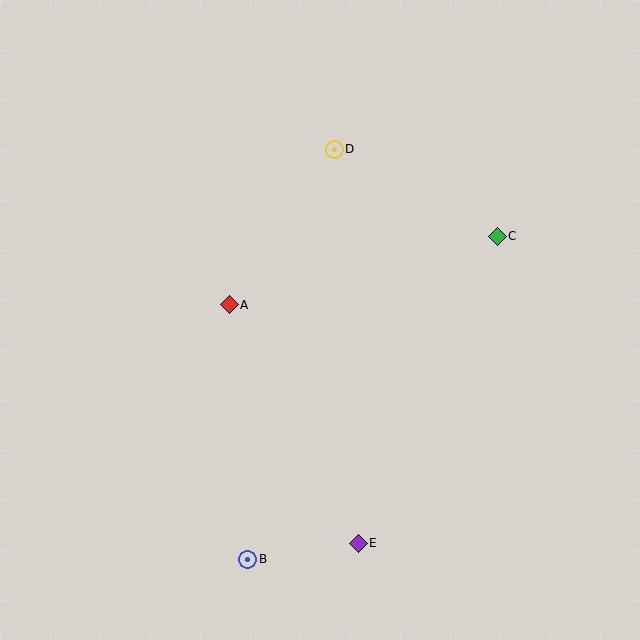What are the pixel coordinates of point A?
Point A is at (229, 305).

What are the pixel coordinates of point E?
Point E is at (358, 543).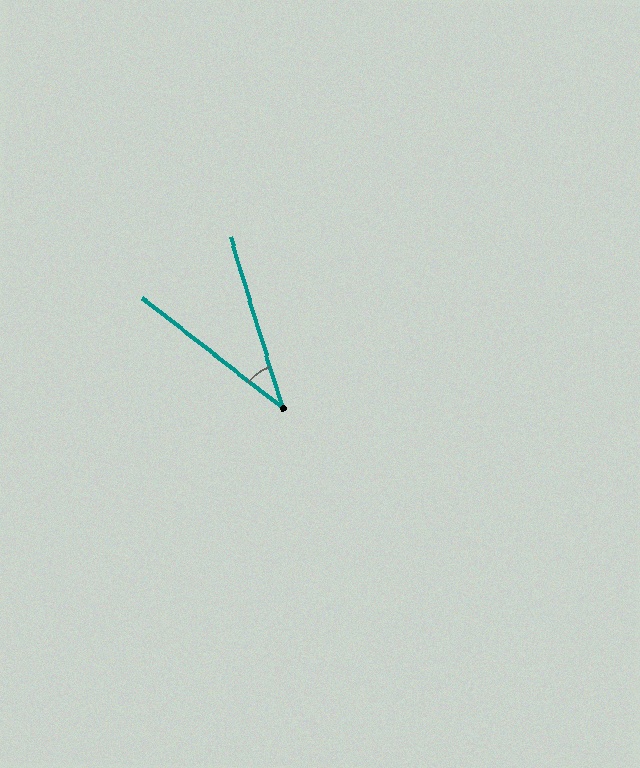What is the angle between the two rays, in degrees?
Approximately 35 degrees.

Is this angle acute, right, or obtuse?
It is acute.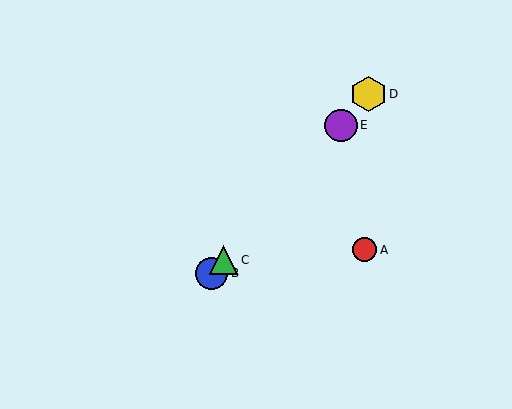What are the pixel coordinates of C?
Object C is at (223, 260).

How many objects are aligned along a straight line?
4 objects (B, C, D, E) are aligned along a straight line.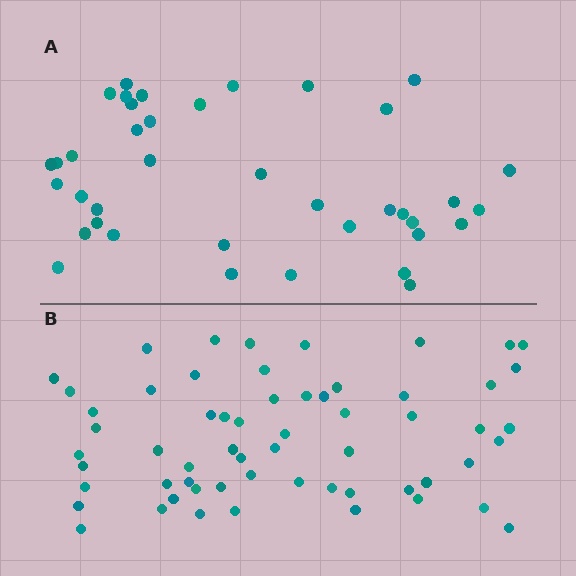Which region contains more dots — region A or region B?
Region B (the bottom region) has more dots.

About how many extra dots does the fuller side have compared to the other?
Region B has approximately 20 more dots than region A.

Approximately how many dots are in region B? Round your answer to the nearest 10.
About 60 dots.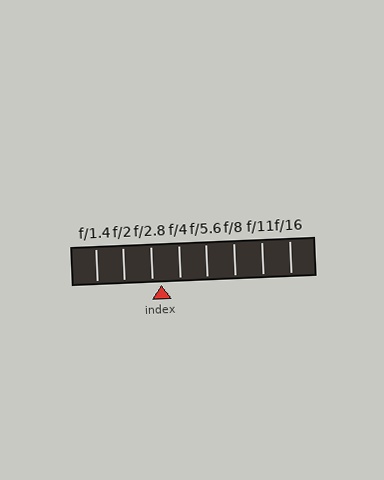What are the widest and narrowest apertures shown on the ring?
The widest aperture shown is f/1.4 and the narrowest is f/16.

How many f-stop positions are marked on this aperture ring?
There are 8 f-stop positions marked.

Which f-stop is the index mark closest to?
The index mark is closest to f/2.8.